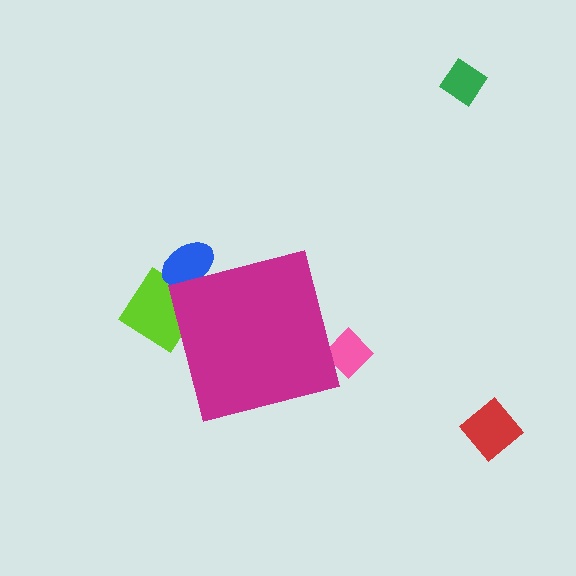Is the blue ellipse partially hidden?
Yes, the blue ellipse is partially hidden behind the magenta square.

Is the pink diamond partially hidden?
Yes, the pink diamond is partially hidden behind the magenta square.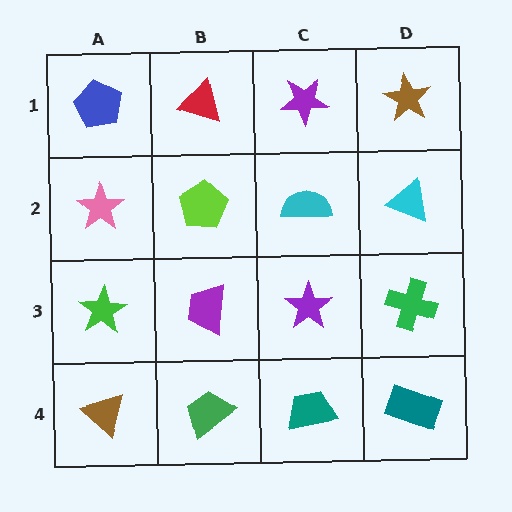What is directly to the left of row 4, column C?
A green trapezoid.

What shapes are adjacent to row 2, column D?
A brown star (row 1, column D), a green cross (row 3, column D), a cyan semicircle (row 2, column C).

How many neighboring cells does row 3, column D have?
3.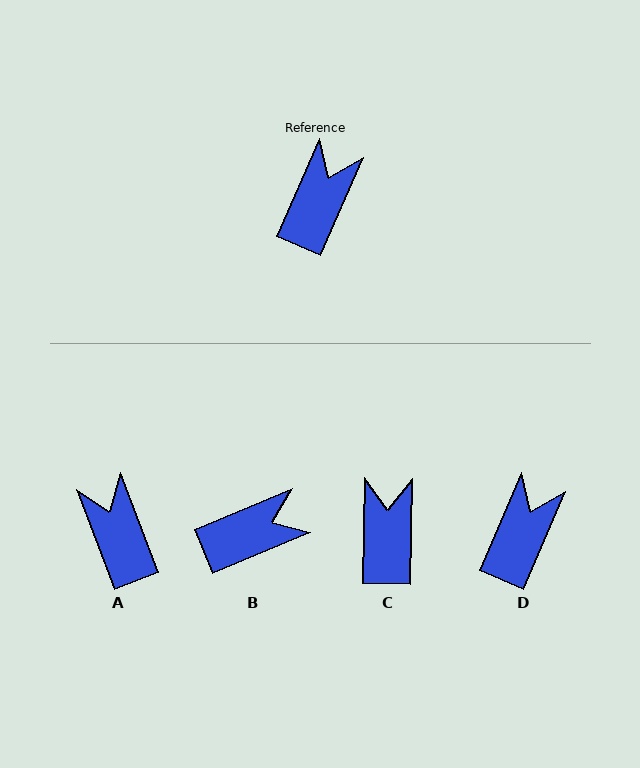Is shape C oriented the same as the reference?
No, it is off by about 22 degrees.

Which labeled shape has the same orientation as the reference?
D.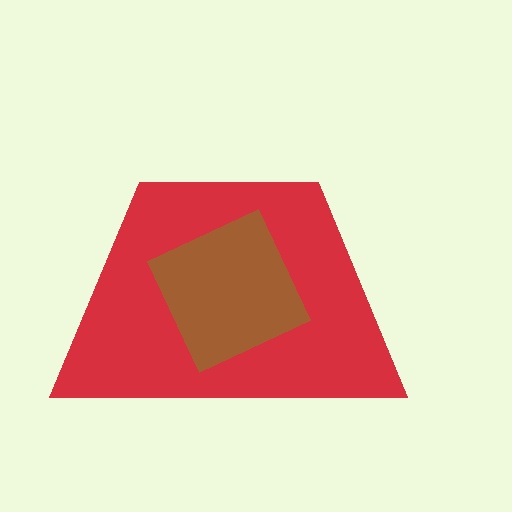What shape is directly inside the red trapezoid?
The brown square.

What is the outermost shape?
The red trapezoid.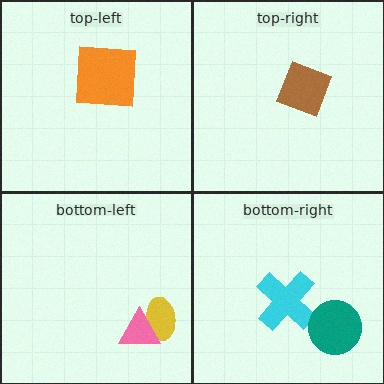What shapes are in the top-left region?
The orange square.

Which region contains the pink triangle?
The bottom-left region.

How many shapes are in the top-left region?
1.